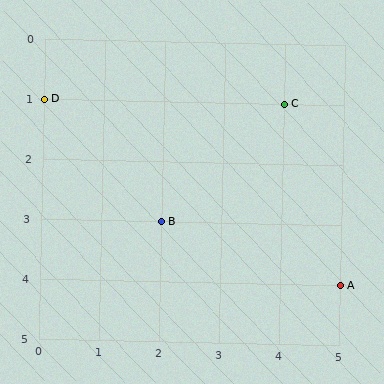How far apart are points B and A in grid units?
Points B and A are 3 columns and 1 row apart (about 3.2 grid units diagonally).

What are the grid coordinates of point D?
Point D is at grid coordinates (0, 1).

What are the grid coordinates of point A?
Point A is at grid coordinates (5, 4).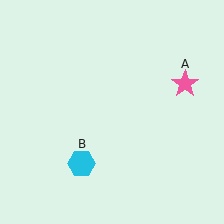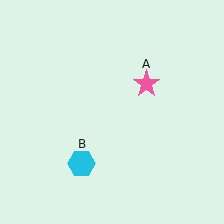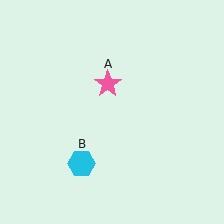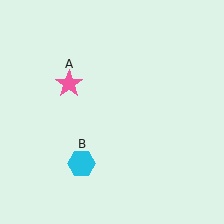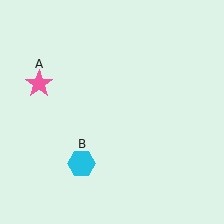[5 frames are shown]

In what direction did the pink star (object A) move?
The pink star (object A) moved left.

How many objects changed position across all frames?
1 object changed position: pink star (object A).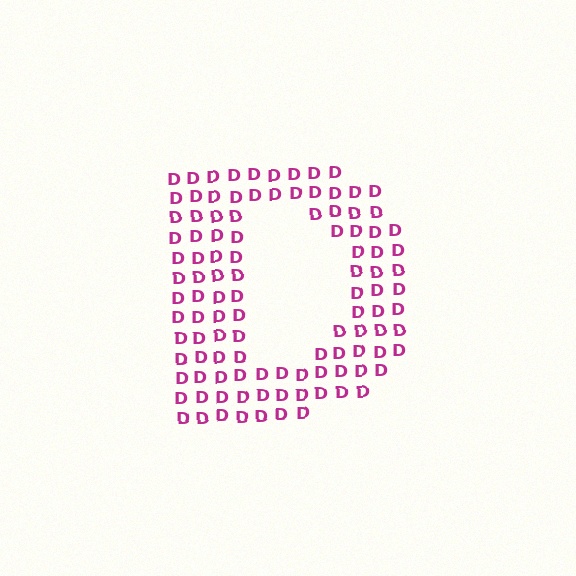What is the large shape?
The large shape is the letter D.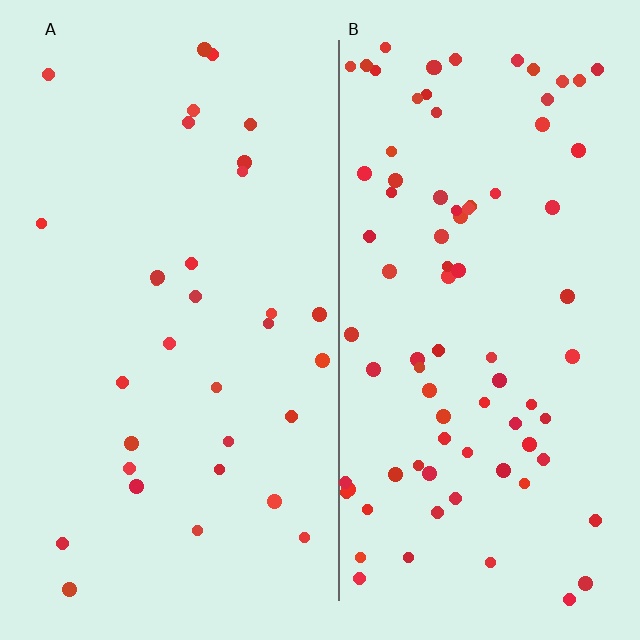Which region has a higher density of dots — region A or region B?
B (the right).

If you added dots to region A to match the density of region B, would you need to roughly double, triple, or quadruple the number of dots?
Approximately triple.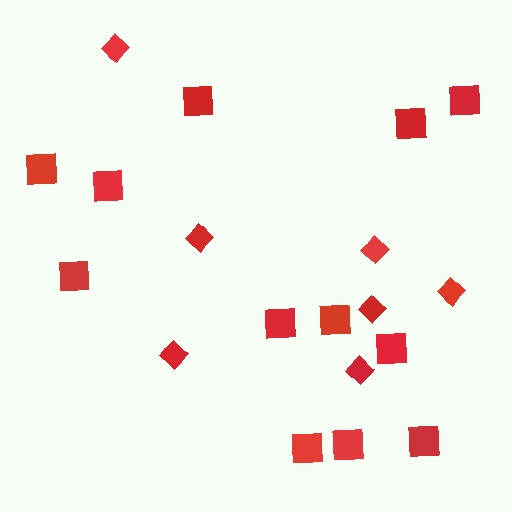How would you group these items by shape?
There are 2 groups: one group of squares (12) and one group of diamonds (7).